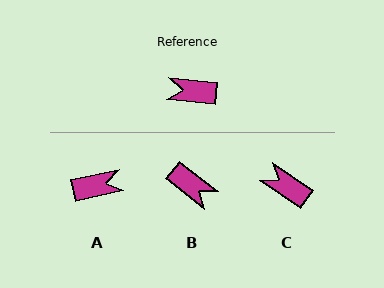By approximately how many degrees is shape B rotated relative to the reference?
Approximately 148 degrees counter-clockwise.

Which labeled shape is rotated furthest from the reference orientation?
A, about 161 degrees away.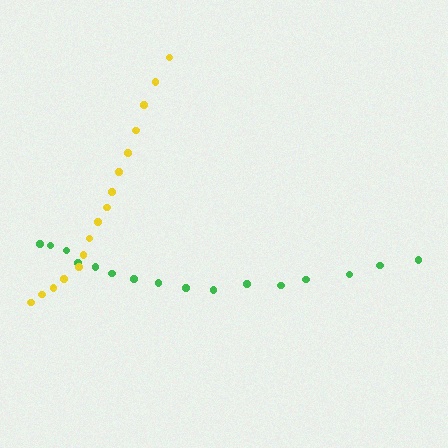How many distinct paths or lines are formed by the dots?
There are 2 distinct paths.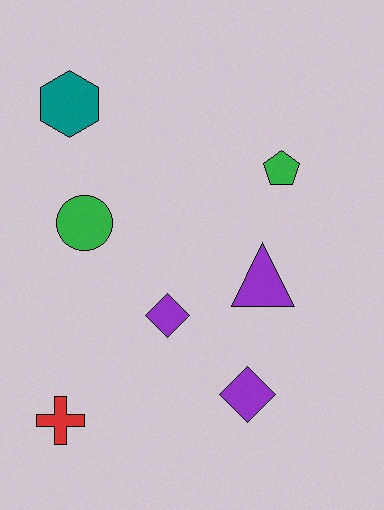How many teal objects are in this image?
There is 1 teal object.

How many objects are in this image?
There are 7 objects.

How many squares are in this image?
There are no squares.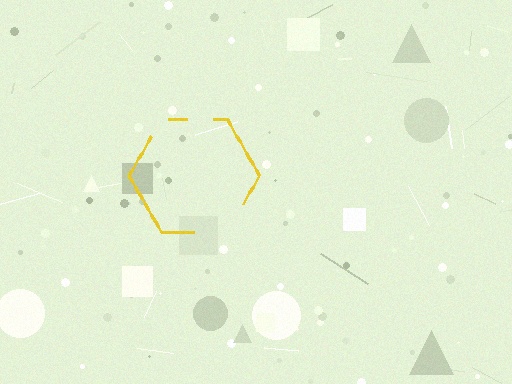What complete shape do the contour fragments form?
The contour fragments form a hexagon.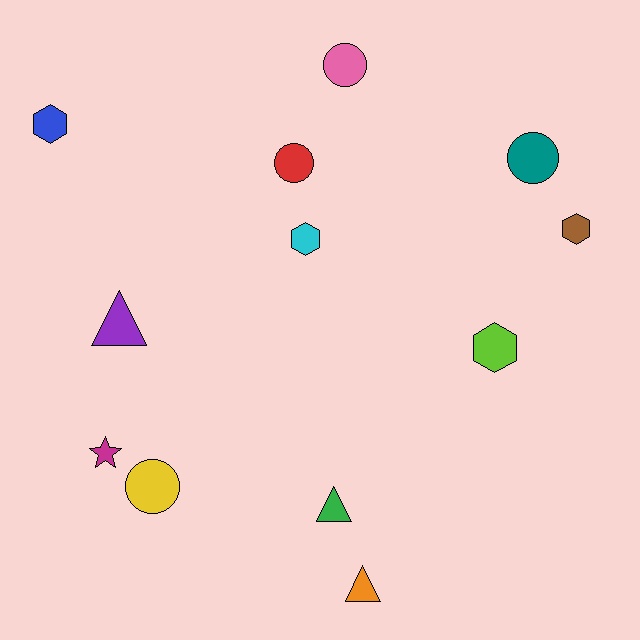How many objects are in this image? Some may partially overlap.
There are 12 objects.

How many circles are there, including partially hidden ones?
There are 4 circles.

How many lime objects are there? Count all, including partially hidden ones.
There is 1 lime object.